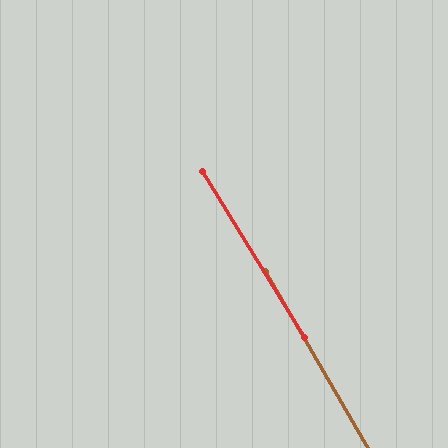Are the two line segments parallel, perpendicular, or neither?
Parallel — their directions differ by only 1.4°.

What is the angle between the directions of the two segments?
Approximately 1 degree.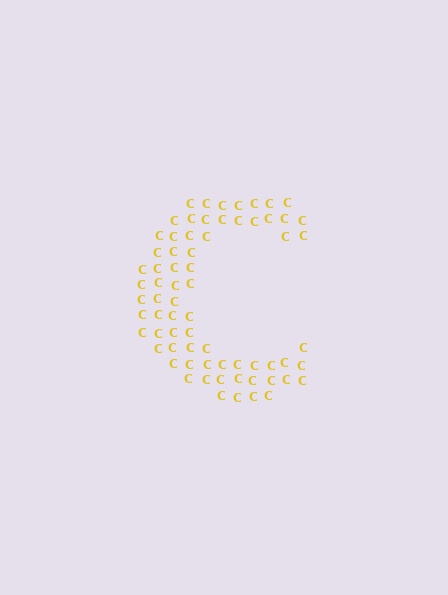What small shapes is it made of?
It is made of small letter C's.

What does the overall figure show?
The overall figure shows the letter C.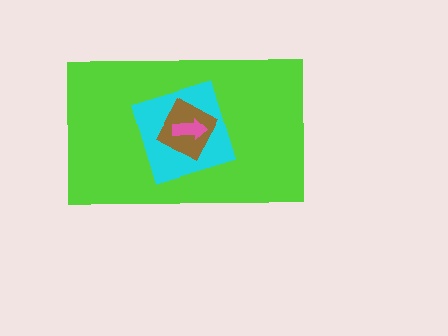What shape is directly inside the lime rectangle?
The cyan diamond.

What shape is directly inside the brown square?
The pink arrow.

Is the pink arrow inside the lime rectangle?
Yes.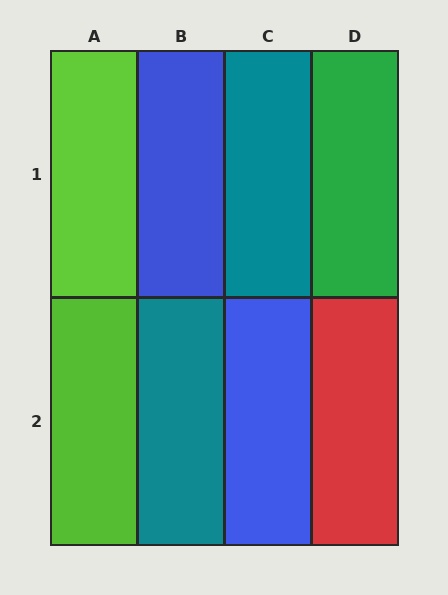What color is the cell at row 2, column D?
Red.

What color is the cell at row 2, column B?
Teal.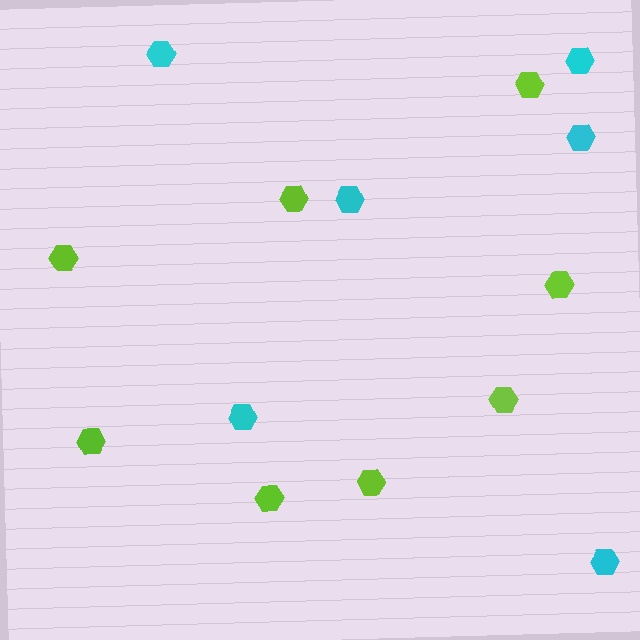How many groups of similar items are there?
There are 2 groups: one group of lime hexagons (8) and one group of cyan hexagons (6).